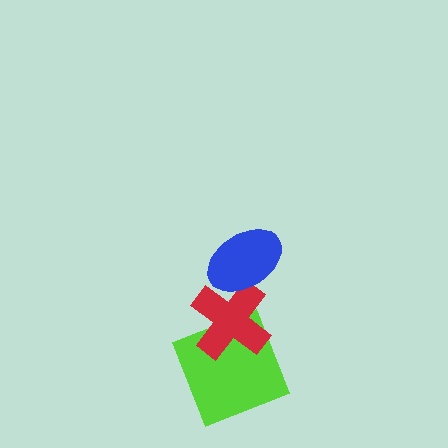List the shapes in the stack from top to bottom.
From top to bottom: the blue ellipse, the red cross, the lime square.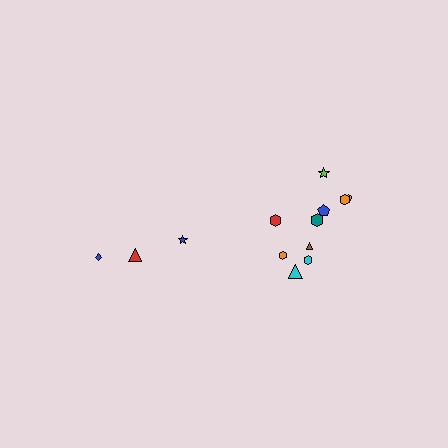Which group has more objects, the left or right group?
The right group.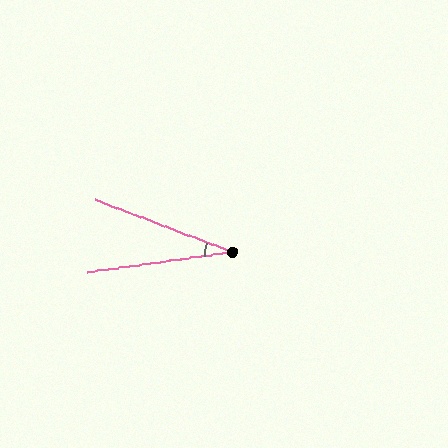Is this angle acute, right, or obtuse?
It is acute.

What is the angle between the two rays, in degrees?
Approximately 28 degrees.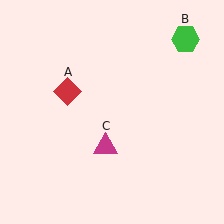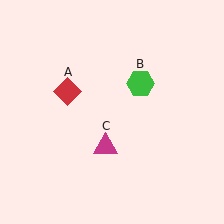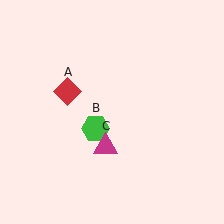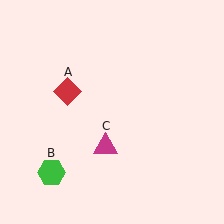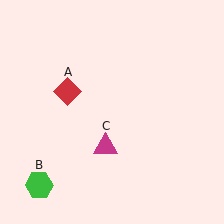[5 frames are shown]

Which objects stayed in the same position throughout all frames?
Red diamond (object A) and magenta triangle (object C) remained stationary.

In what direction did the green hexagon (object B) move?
The green hexagon (object B) moved down and to the left.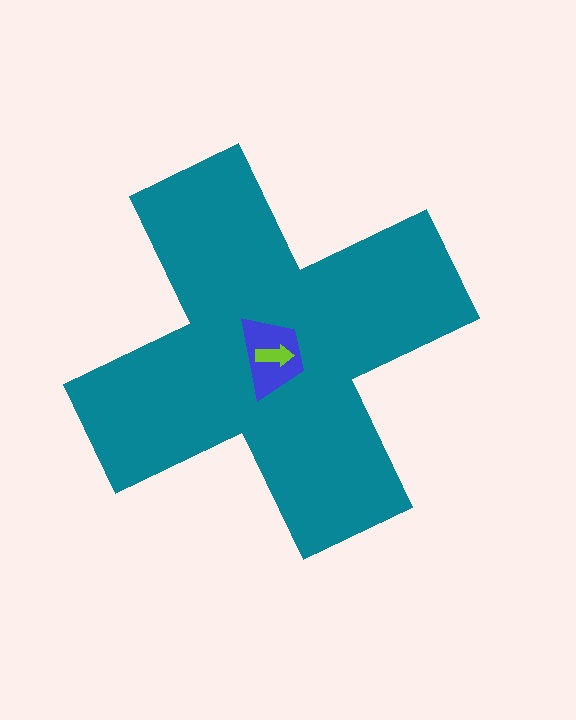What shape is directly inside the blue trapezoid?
The lime arrow.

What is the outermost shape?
The teal cross.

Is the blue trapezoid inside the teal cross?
Yes.